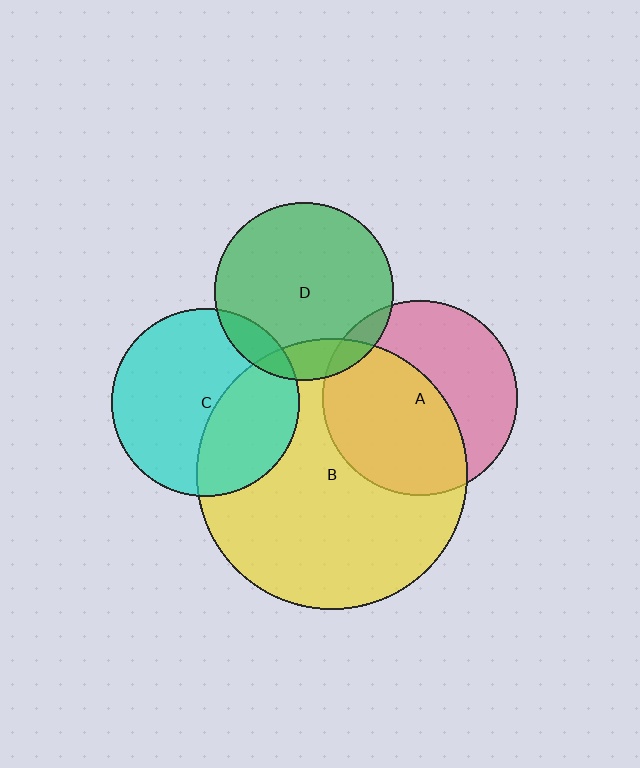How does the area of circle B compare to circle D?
Approximately 2.3 times.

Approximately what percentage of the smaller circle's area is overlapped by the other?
Approximately 15%.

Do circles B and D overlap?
Yes.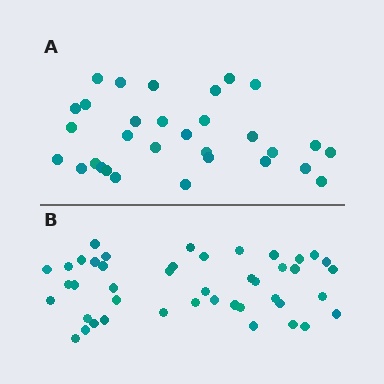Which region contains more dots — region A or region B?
Region B (the bottom region) has more dots.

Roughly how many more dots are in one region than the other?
Region B has approximately 15 more dots than region A.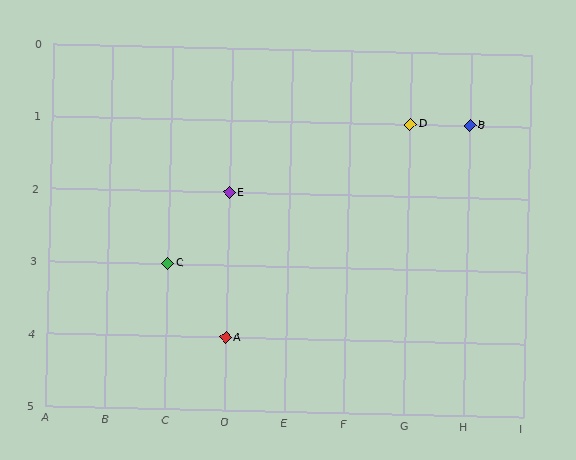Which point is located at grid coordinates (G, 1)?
Point D is at (G, 1).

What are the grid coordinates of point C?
Point C is at grid coordinates (C, 3).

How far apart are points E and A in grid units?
Points E and A are 2 rows apart.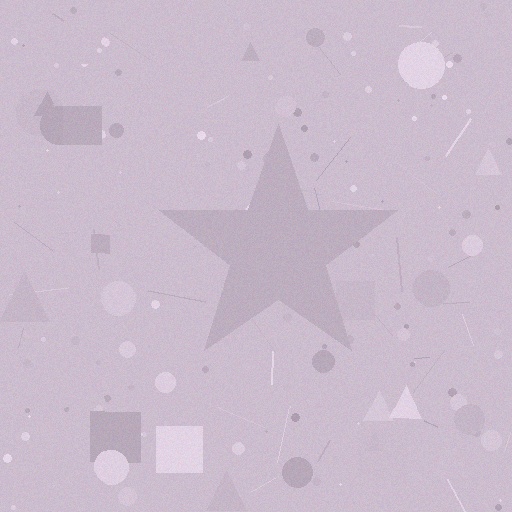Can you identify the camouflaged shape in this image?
The camouflaged shape is a star.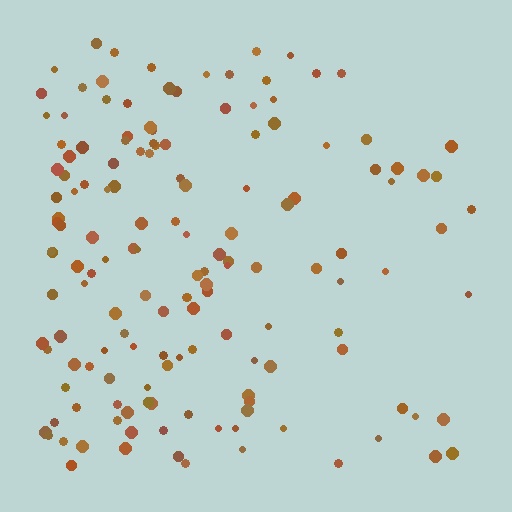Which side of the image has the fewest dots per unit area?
The right.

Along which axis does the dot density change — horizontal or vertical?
Horizontal.